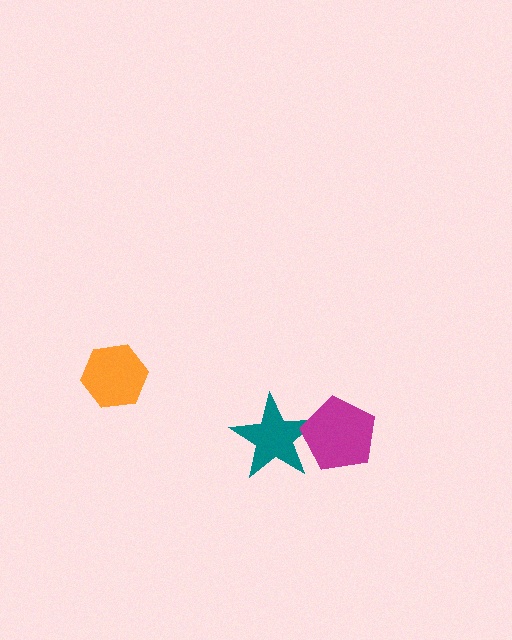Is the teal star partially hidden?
Yes, it is partially covered by another shape.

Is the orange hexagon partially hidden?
No, no other shape covers it.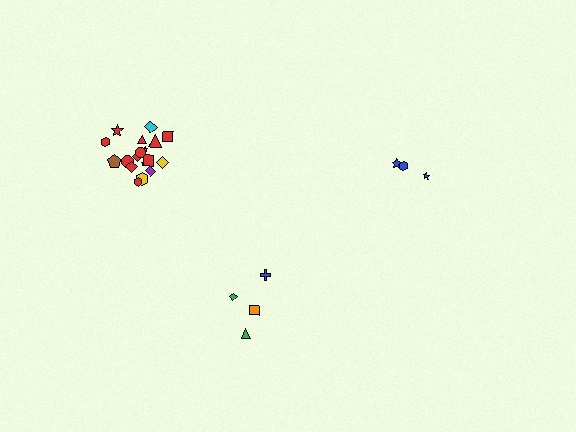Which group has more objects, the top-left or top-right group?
The top-left group.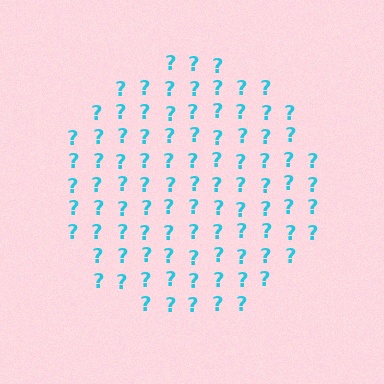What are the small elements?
The small elements are question marks.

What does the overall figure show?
The overall figure shows a circle.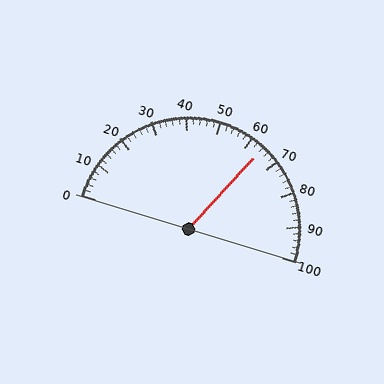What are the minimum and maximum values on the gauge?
The gauge ranges from 0 to 100.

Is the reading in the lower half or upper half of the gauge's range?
The reading is in the upper half of the range (0 to 100).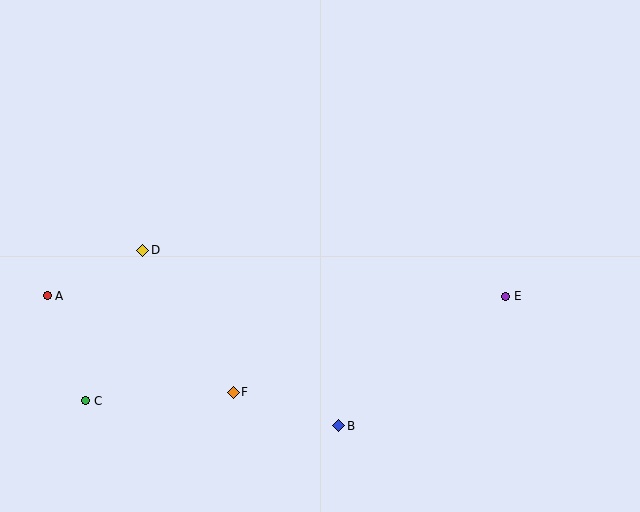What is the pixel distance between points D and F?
The distance between D and F is 168 pixels.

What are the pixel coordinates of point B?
Point B is at (339, 426).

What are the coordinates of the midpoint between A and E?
The midpoint between A and E is at (276, 296).